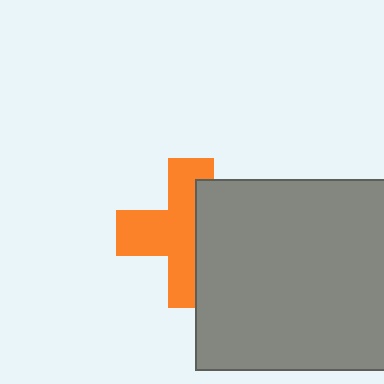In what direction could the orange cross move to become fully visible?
The orange cross could move left. That would shift it out from behind the gray square entirely.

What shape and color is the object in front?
The object in front is a gray square.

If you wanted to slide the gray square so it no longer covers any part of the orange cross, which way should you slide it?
Slide it right — that is the most direct way to separate the two shapes.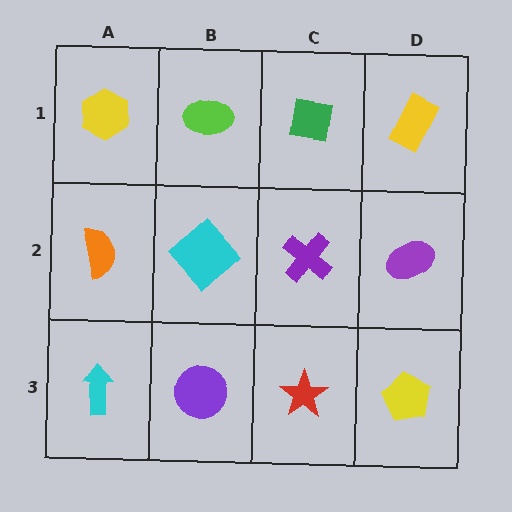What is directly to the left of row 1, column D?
A green square.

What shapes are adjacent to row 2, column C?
A green square (row 1, column C), a red star (row 3, column C), a cyan diamond (row 2, column B), a purple ellipse (row 2, column D).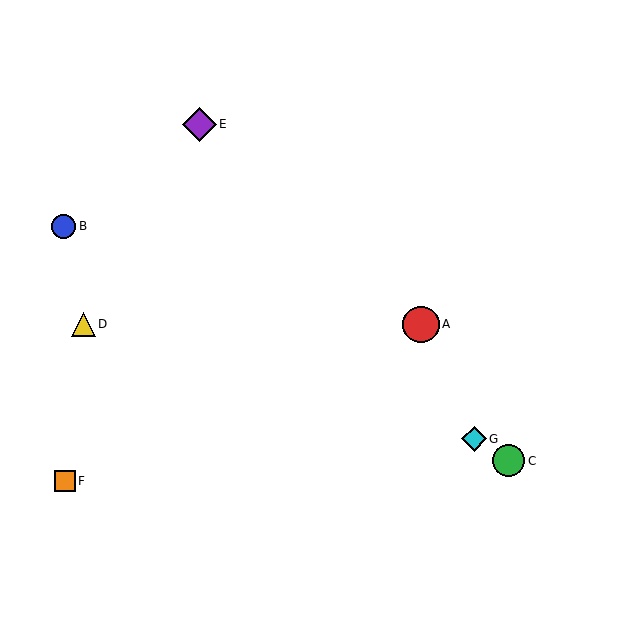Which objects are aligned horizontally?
Objects A, D are aligned horizontally.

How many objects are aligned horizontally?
2 objects (A, D) are aligned horizontally.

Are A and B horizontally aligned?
No, A is at y≈324 and B is at y≈226.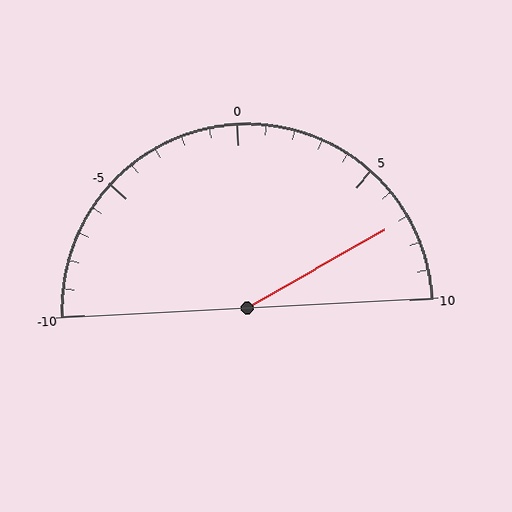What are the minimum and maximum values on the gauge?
The gauge ranges from -10 to 10.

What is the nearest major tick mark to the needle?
The nearest major tick mark is 5.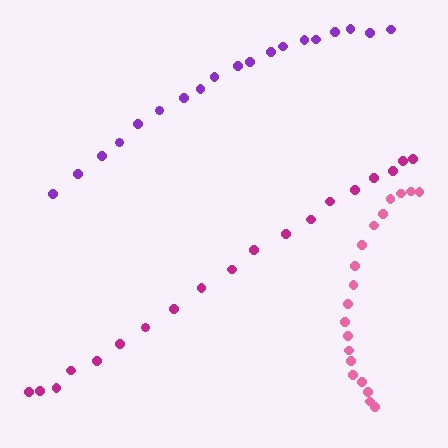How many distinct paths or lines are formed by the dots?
There are 3 distinct paths.